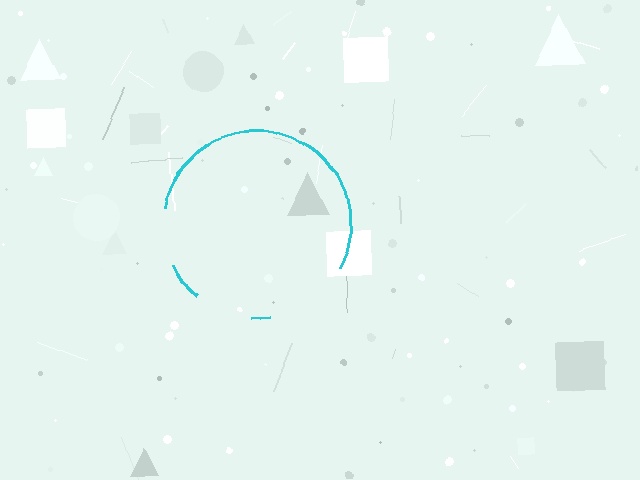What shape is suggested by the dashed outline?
The dashed outline suggests a circle.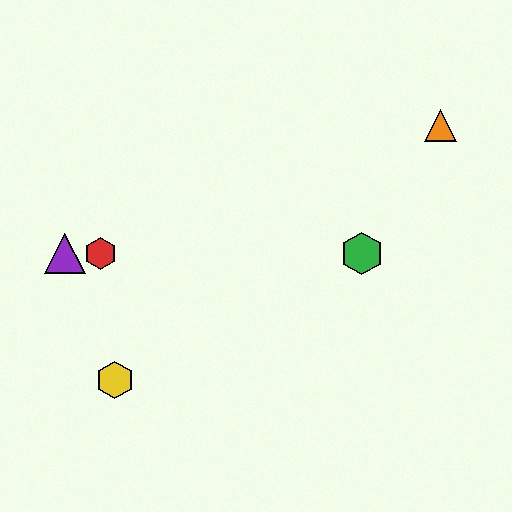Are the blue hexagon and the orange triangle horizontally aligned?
No, the blue hexagon is at y≈254 and the orange triangle is at y≈126.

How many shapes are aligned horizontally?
4 shapes (the red hexagon, the blue hexagon, the green hexagon, the purple triangle) are aligned horizontally.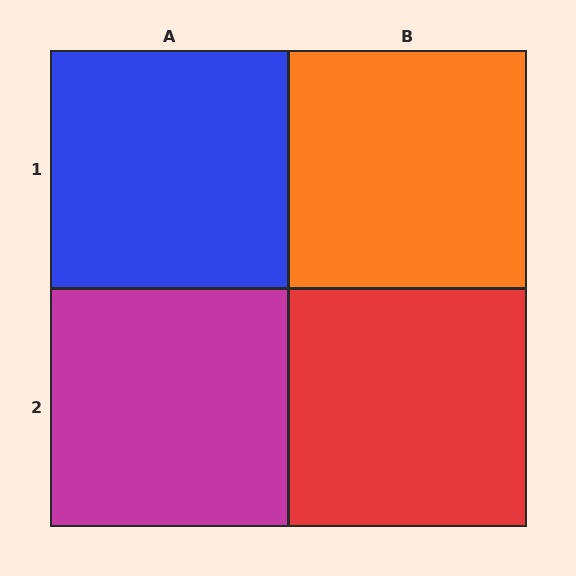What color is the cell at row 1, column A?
Blue.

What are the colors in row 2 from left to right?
Magenta, red.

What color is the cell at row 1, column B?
Orange.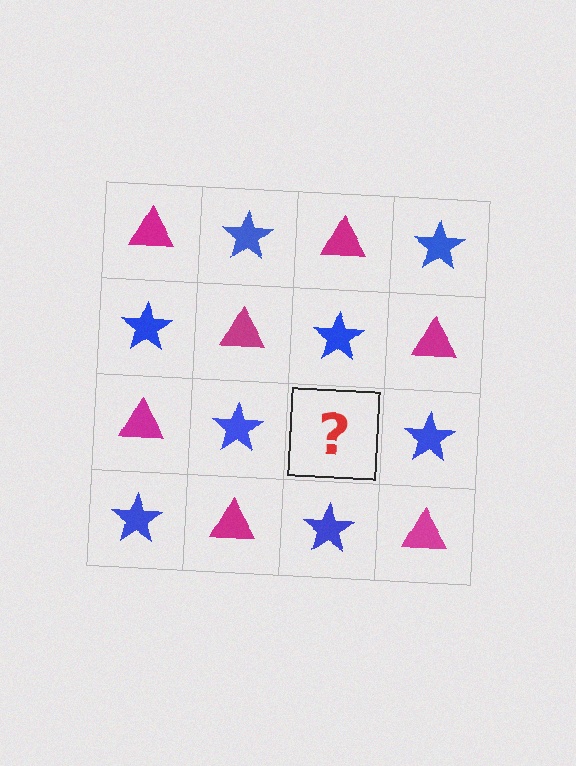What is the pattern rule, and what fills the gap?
The rule is that it alternates magenta triangle and blue star in a checkerboard pattern. The gap should be filled with a magenta triangle.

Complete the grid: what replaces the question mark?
The question mark should be replaced with a magenta triangle.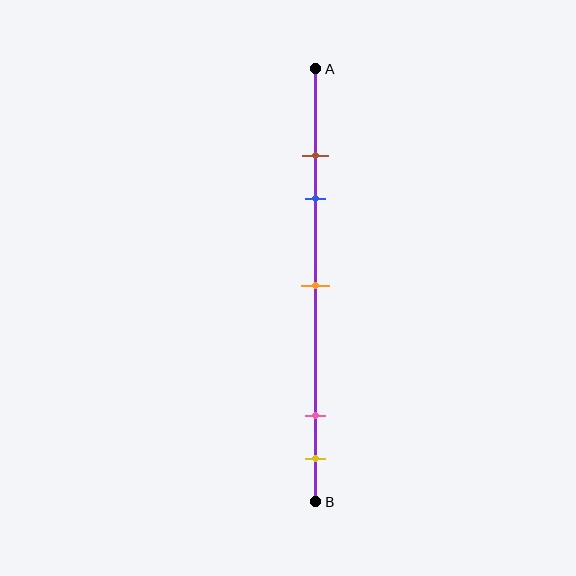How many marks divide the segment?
There are 5 marks dividing the segment.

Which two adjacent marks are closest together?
The brown and blue marks are the closest adjacent pair.